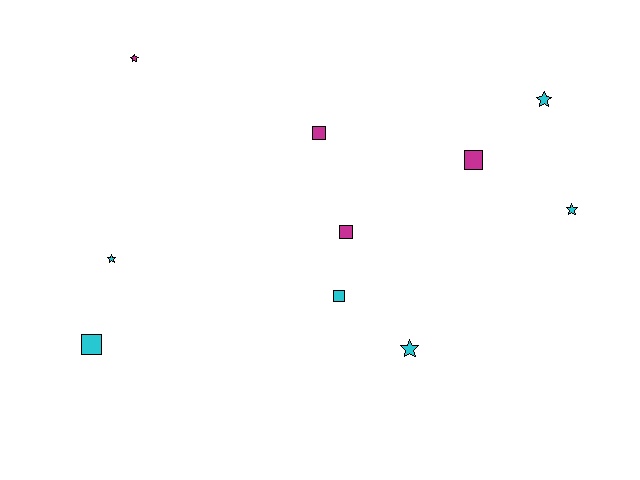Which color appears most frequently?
Cyan, with 6 objects.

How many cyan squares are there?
There are 2 cyan squares.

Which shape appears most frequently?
Square, with 5 objects.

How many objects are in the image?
There are 10 objects.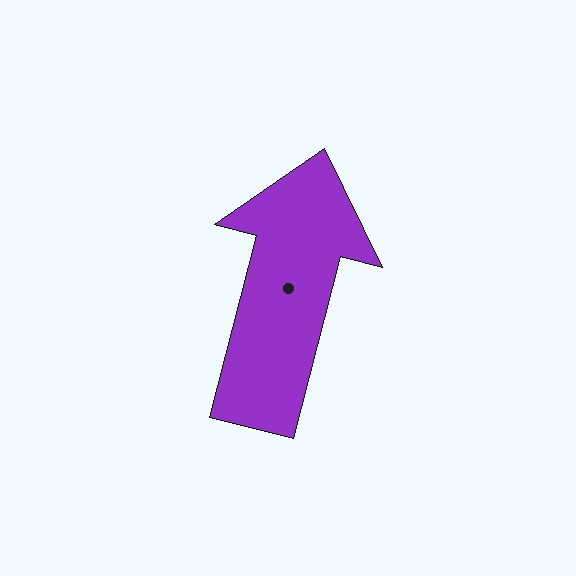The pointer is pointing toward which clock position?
Roughly 12 o'clock.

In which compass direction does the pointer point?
North.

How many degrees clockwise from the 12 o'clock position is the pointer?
Approximately 15 degrees.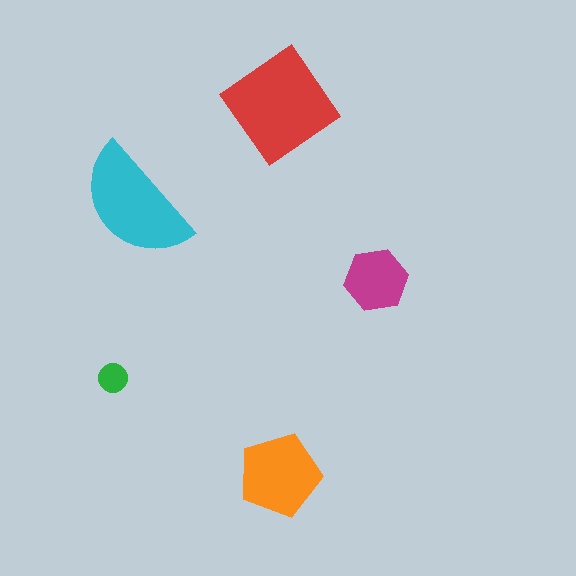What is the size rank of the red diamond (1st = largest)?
1st.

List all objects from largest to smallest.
The red diamond, the cyan semicircle, the orange pentagon, the magenta hexagon, the green circle.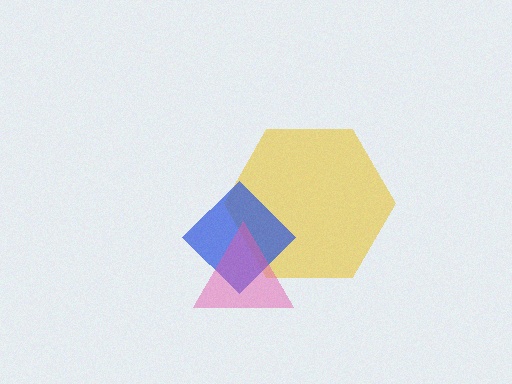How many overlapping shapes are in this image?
There are 3 overlapping shapes in the image.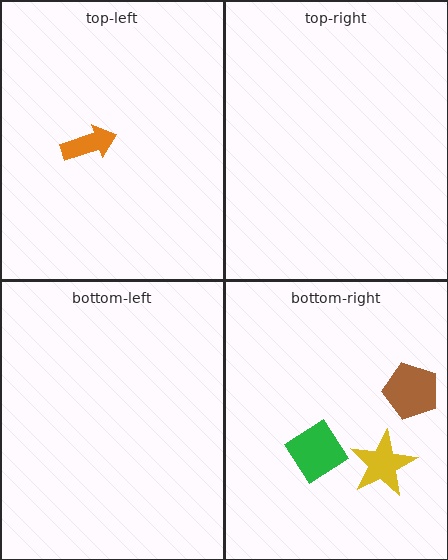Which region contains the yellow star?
The bottom-right region.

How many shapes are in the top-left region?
1.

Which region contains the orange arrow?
The top-left region.